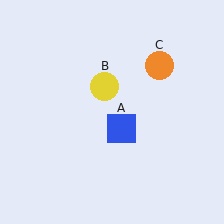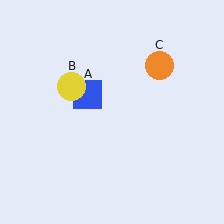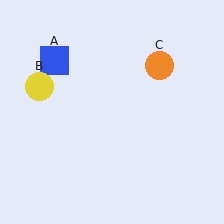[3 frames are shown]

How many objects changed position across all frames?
2 objects changed position: blue square (object A), yellow circle (object B).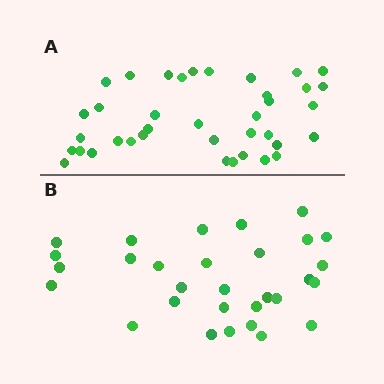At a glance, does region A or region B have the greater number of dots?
Region A (the top region) has more dots.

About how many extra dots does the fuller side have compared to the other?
Region A has roughly 8 or so more dots than region B.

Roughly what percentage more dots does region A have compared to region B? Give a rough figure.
About 25% more.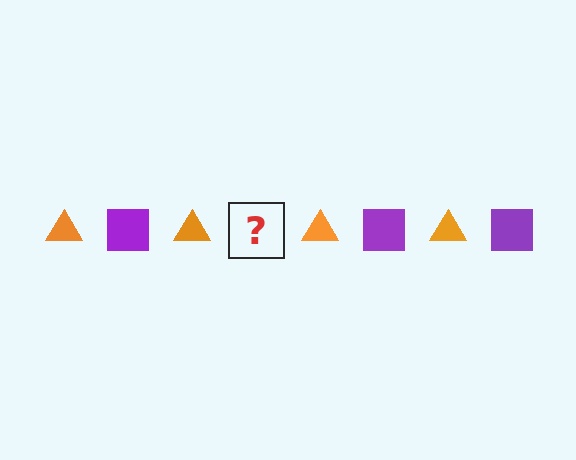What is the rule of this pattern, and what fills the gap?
The rule is that the pattern alternates between orange triangle and purple square. The gap should be filled with a purple square.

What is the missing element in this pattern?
The missing element is a purple square.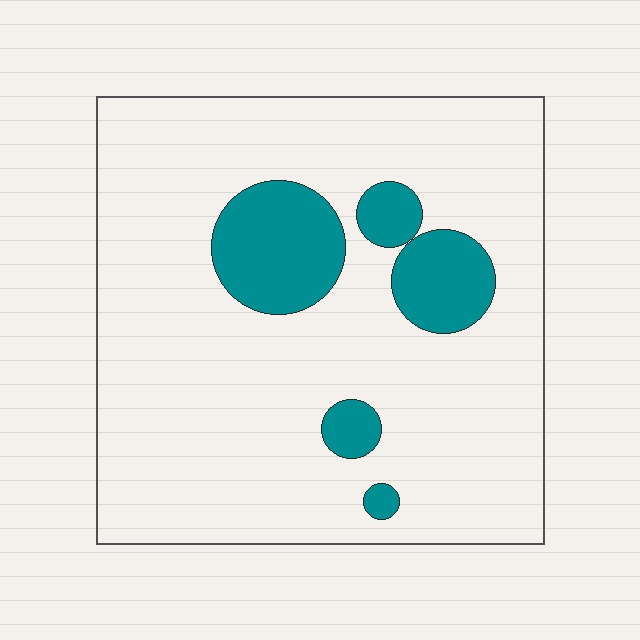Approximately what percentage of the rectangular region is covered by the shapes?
Approximately 15%.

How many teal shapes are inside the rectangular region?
5.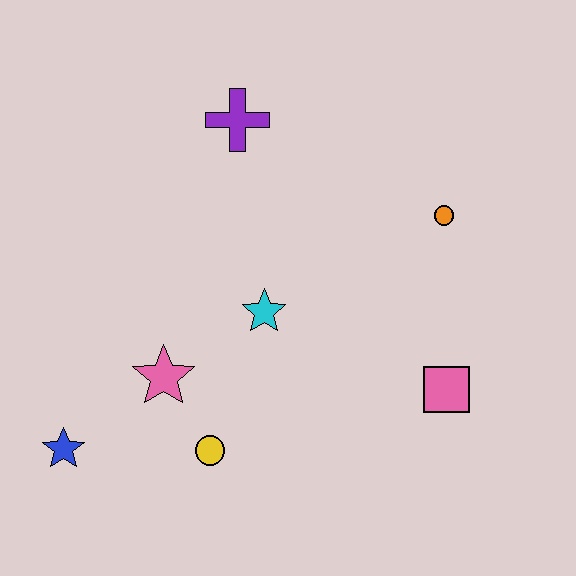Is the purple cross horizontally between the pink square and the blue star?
Yes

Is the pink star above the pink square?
Yes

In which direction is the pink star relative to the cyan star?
The pink star is to the left of the cyan star.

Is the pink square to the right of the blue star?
Yes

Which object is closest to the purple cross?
The cyan star is closest to the purple cross.